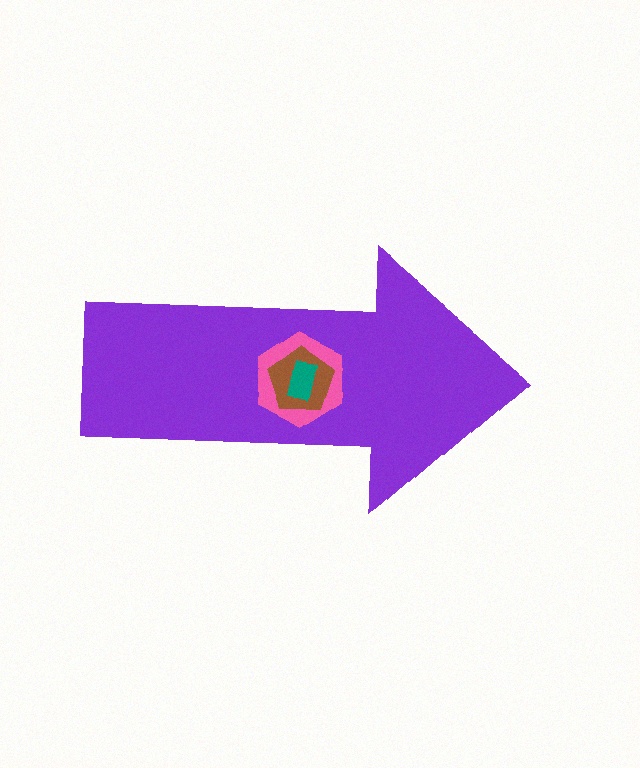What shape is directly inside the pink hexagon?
The brown pentagon.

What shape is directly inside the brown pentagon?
The teal rectangle.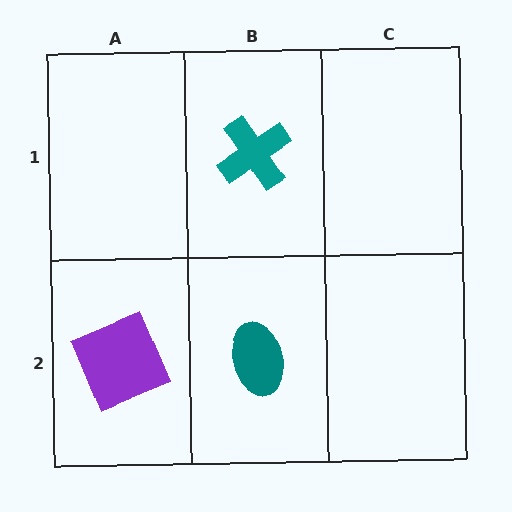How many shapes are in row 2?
2 shapes.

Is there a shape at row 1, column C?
No, that cell is empty.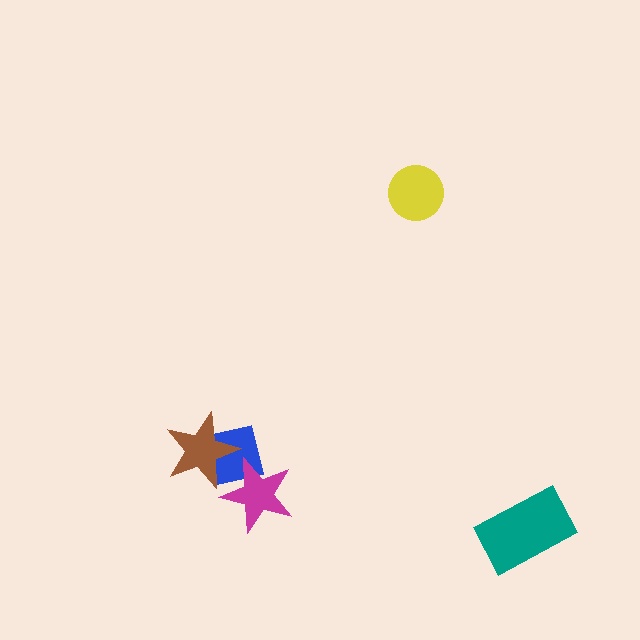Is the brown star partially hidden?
No, no other shape covers it.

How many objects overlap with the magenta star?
2 objects overlap with the magenta star.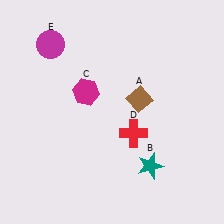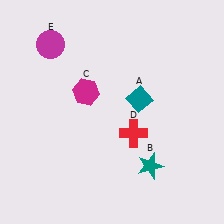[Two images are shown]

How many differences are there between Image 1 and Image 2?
There is 1 difference between the two images.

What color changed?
The diamond (A) changed from brown in Image 1 to teal in Image 2.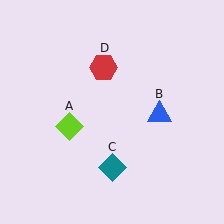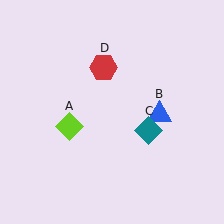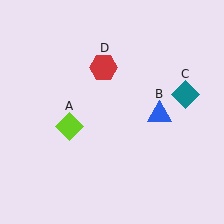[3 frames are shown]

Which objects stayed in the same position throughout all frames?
Lime diamond (object A) and blue triangle (object B) and red hexagon (object D) remained stationary.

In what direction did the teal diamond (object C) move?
The teal diamond (object C) moved up and to the right.